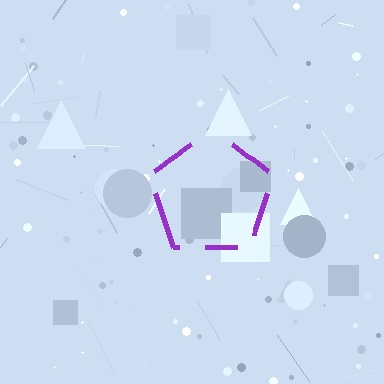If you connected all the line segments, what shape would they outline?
They would outline a pentagon.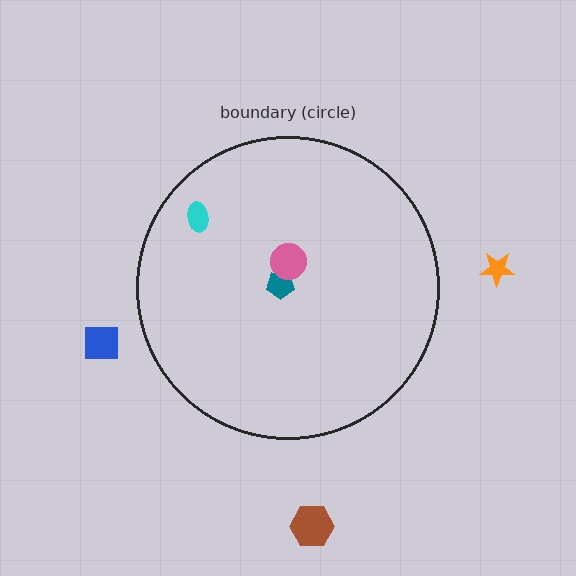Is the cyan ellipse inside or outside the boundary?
Inside.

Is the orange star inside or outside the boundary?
Outside.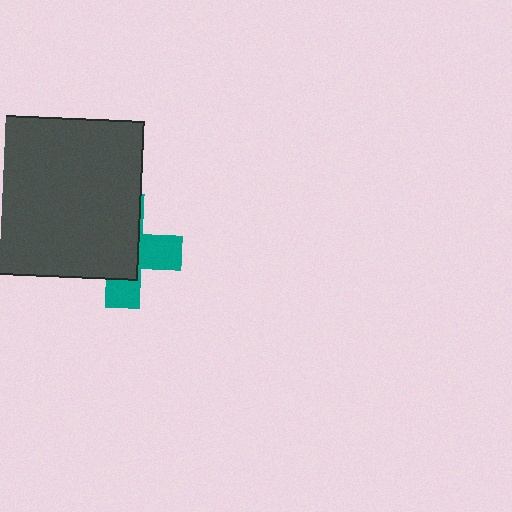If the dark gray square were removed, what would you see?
You would see the complete teal cross.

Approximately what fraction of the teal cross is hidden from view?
Roughly 62% of the teal cross is hidden behind the dark gray square.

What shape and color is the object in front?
The object in front is a dark gray square.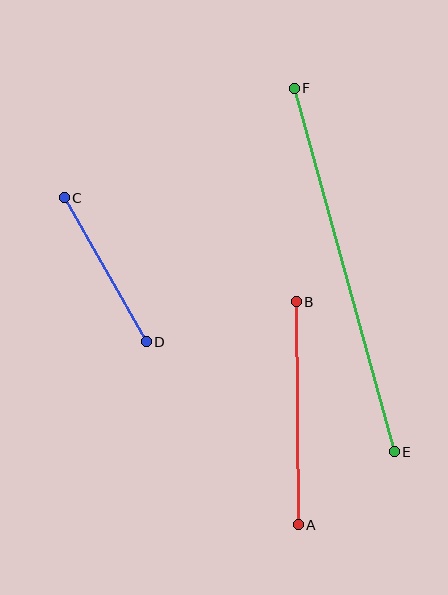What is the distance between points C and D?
The distance is approximately 166 pixels.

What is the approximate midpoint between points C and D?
The midpoint is at approximately (105, 270) pixels.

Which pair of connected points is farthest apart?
Points E and F are farthest apart.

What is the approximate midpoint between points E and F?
The midpoint is at approximately (344, 270) pixels.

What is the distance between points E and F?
The distance is approximately 377 pixels.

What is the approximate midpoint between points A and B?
The midpoint is at approximately (297, 413) pixels.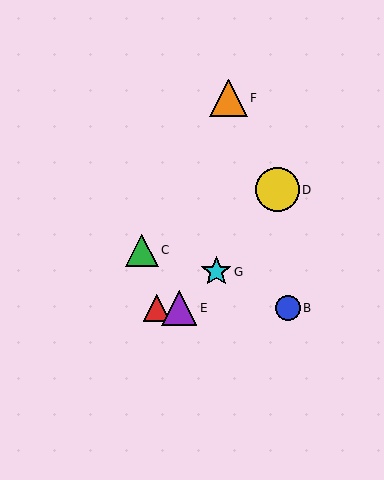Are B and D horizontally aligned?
No, B is at y≈308 and D is at y≈190.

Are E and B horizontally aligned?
Yes, both are at y≈308.